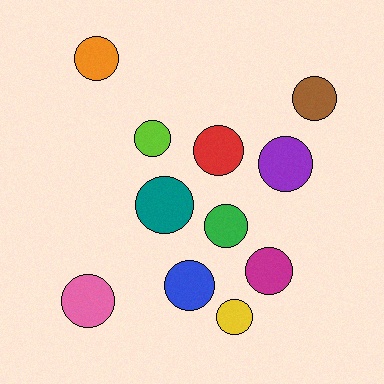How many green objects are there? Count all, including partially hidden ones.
There is 1 green object.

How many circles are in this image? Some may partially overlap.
There are 11 circles.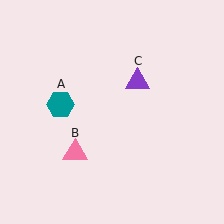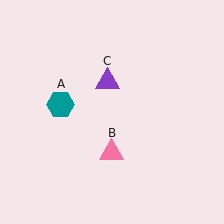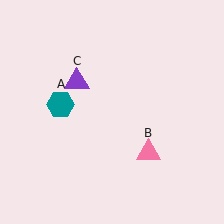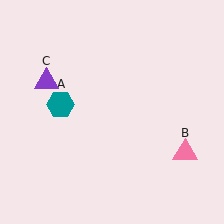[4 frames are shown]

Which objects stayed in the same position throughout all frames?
Teal hexagon (object A) remained stationary.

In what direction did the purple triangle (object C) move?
The purple triangle (object C) moved left.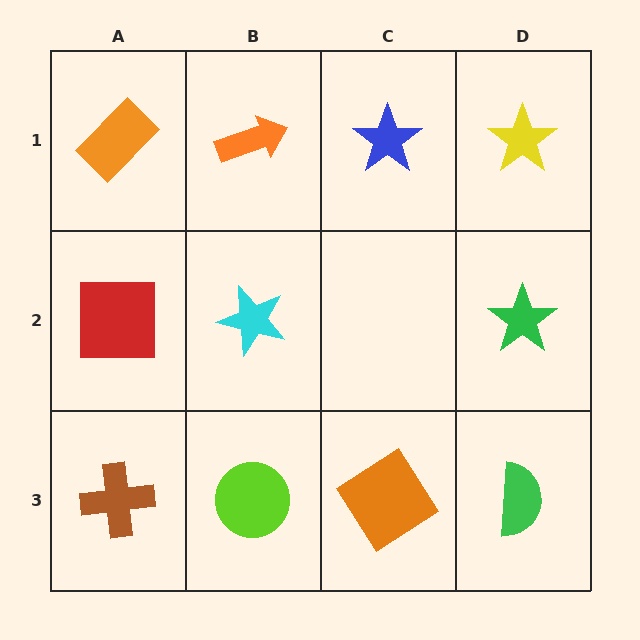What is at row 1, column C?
A blue star.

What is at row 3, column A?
A brown cross.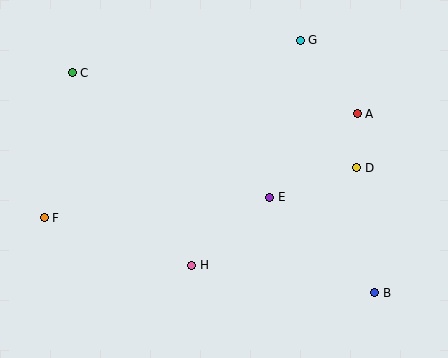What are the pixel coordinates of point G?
Point G is at (300, 40).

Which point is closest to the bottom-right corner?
Point B is closest to the bottom-right corner.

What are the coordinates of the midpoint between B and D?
The midpoint between B and D is at (366, 230).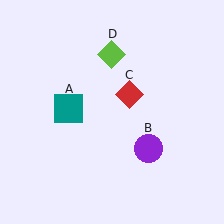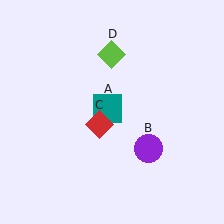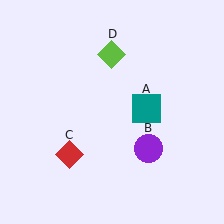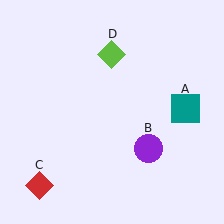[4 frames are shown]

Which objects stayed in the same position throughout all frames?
Purple circle (object B) and lime diamond (object D) remained stationary.